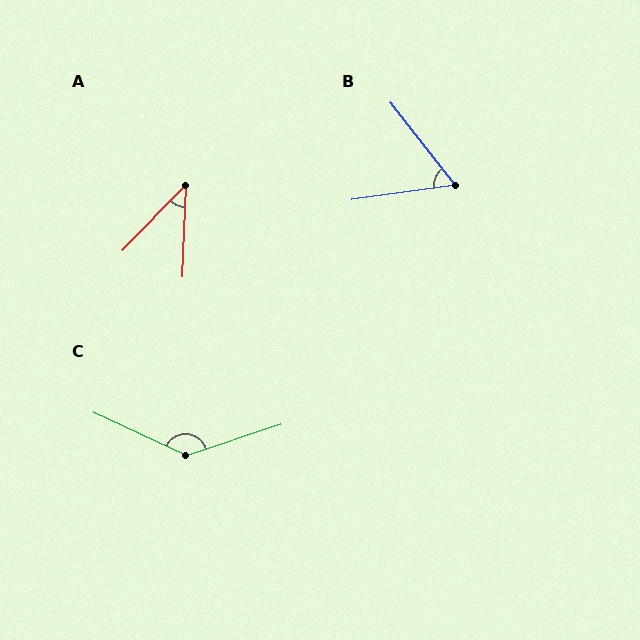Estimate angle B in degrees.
Approximately 60 degrees.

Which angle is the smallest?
A, at approximately 42 degrees.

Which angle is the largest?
C, at approximately 137 degrees.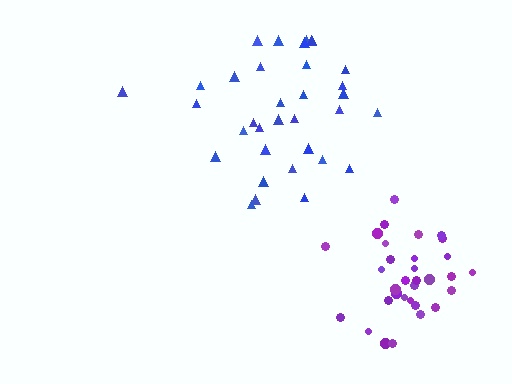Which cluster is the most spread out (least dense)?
Blue.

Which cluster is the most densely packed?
Purple.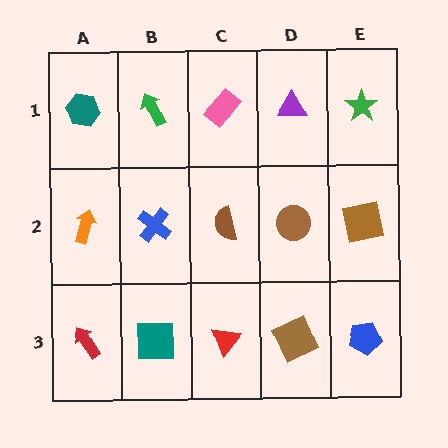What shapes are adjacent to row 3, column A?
An orange arrow (row 2, column A), a teal square (row 3, column B).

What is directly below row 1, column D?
A brown circle.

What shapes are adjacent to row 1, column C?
A brown semicircle (row 2, column C), a green arrow (row 1, column B), a purple triangle (row 1, column D).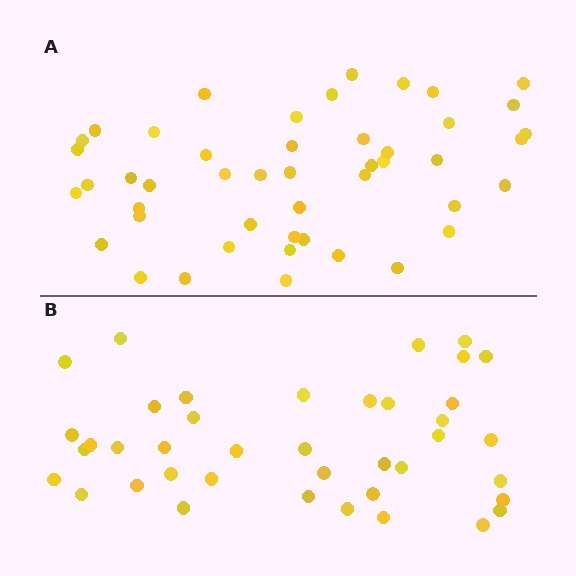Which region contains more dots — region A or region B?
Region A (the top region) has more dots.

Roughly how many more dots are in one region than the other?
Region A has roughly 8 or so more dots than region B.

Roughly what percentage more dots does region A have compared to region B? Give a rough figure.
About 20% more.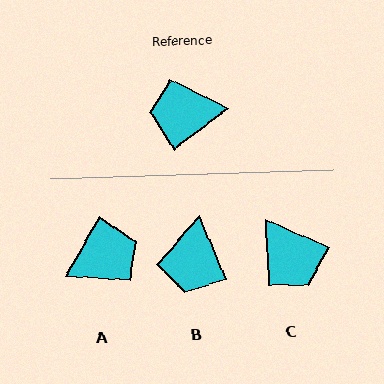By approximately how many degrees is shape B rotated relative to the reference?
Approximately 75 degrees counter-clockwise.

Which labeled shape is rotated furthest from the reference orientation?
A, about 157 degrees away.